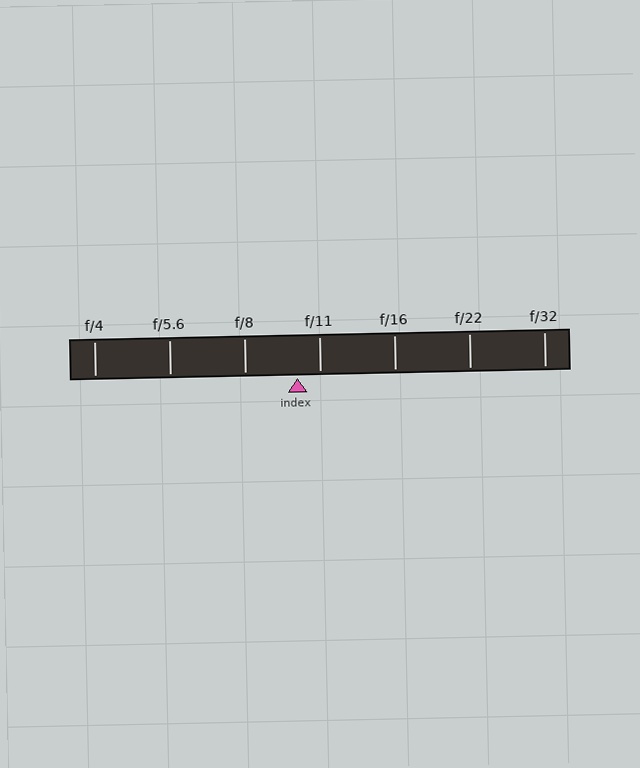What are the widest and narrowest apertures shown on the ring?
The widest aperture shown is f/4 and the narrowest is f/32.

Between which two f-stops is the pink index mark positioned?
The index mark is between f/8 and f/11.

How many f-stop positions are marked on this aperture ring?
There are 7 f-stop positions marked.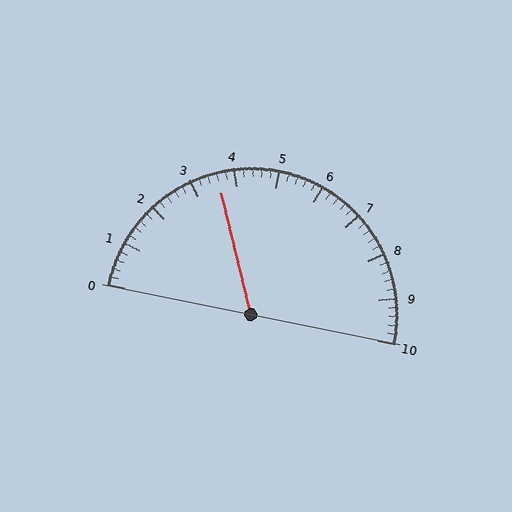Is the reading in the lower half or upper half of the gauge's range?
The reading is in the lower half of the range (0 to 10).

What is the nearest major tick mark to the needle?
The nearest major tick mark is 4.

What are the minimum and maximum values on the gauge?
The gauge ranges from 0 to 10.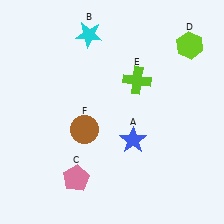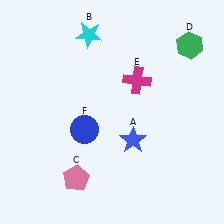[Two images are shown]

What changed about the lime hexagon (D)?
In Image 1, D is lime. In Image 2, it changed to green.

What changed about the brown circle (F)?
In Image 1, F is brown. In Image 2, it changed to blue.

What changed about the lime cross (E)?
In Image 1, E is lime. In Image 2, it changed to magenta.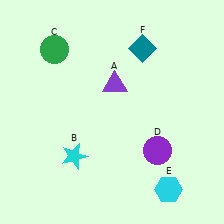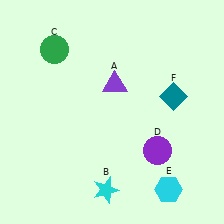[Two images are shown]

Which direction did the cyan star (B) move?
The cyan star (B) moved down.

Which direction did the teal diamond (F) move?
The teal diamond (F) moved down.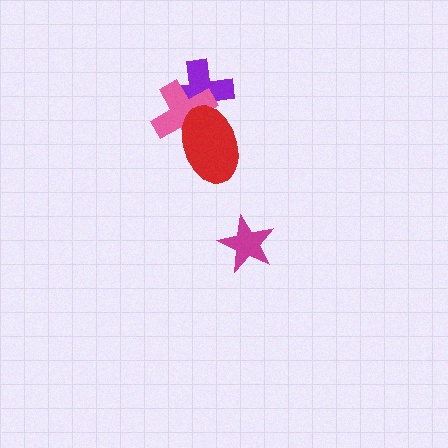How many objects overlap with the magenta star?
0 objects overlap with the magenta star.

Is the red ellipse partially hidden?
No, no other shape covers it.